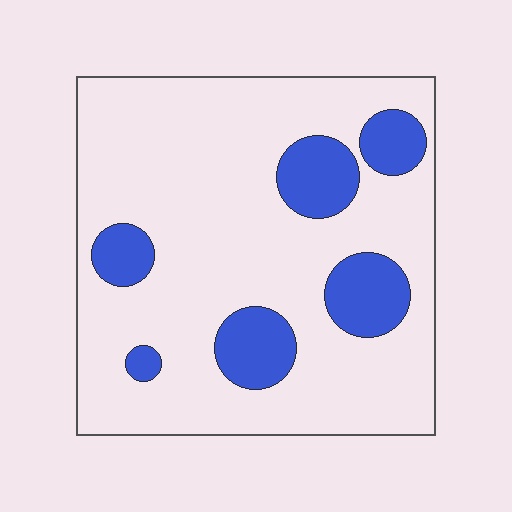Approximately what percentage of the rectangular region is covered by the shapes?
Approximately 20%.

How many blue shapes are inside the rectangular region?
6.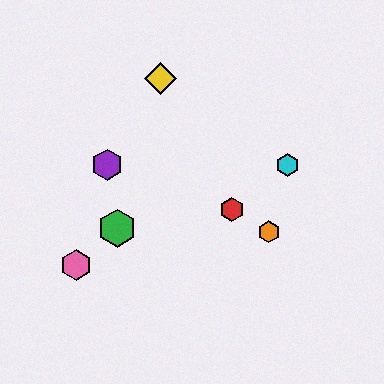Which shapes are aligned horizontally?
The blue diamond, the purple hexagon, the cyan hexagon are aligned horizontally.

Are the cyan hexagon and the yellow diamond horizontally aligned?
No, the cyan hexagon is at y≈164 and the yellow diamond is at y≈78.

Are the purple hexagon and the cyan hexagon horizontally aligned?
Yes, both are at y≈165.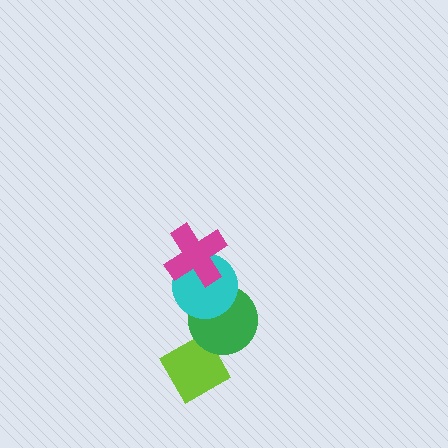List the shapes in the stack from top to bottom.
From top to bottom: the magenta cross, the cyan circle, the green circle, the lime diamond.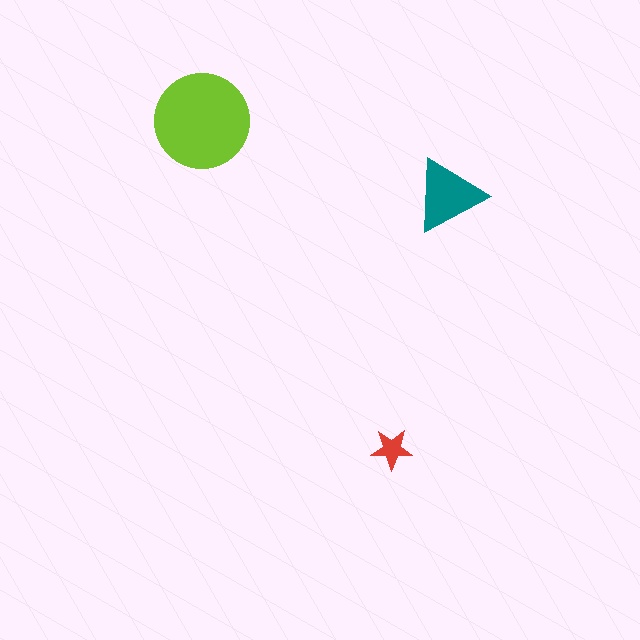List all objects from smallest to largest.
The red star, the teal triangle, the lime circle.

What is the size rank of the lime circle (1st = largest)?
1st.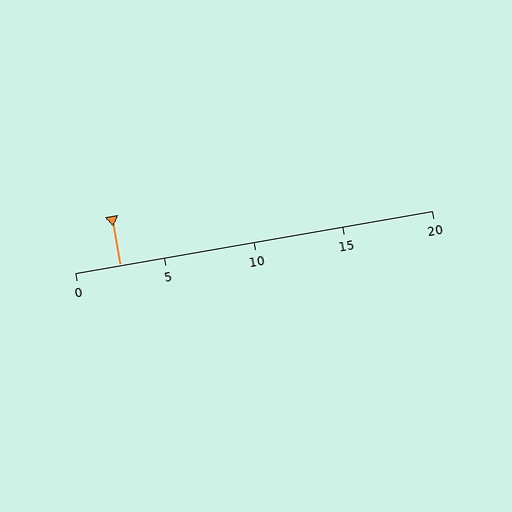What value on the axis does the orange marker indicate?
The marker indicates approximately 2.5.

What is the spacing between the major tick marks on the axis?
The major ticks are spaced 5 apart.